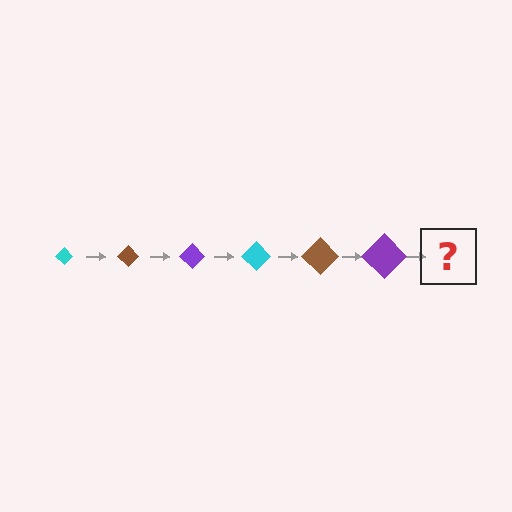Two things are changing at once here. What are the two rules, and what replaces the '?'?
The two rules are that the diamond grows larger each step and the color cycles through cyan, brown, and purple. The '?' should be a cyan diamond, larger than the previous one.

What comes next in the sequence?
The next element should be a cyan diamond, larger than the previous one.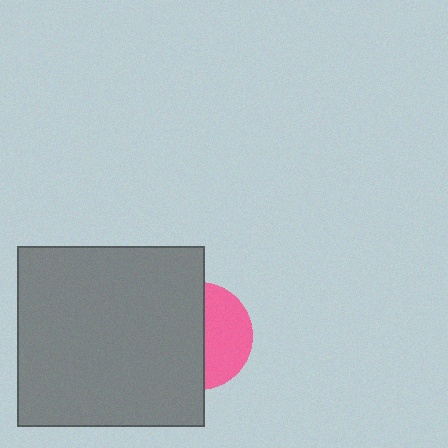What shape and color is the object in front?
The object in front is a gray rectangle.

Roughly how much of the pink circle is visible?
A small part of it is visible (roughly 42%).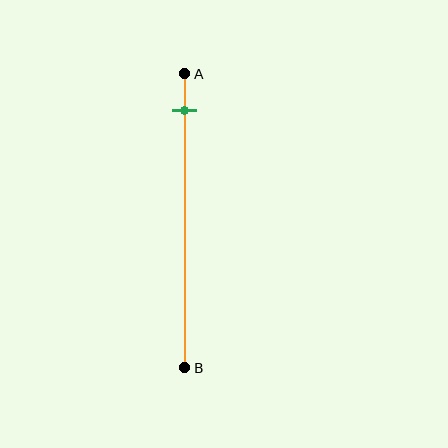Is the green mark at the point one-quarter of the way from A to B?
No, the mark is at about 10% from A, not at the 25% one-quarter point.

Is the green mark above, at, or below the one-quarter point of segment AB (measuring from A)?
The green mark is above the one-quarter point of segment AB.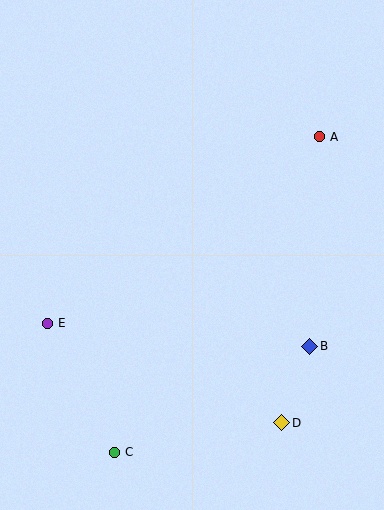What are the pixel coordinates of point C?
Point C is at (115, 452).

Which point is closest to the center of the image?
Point B at (310, 346) is closest to the center.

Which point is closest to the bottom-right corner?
Point D is closest to the bottom-right corner.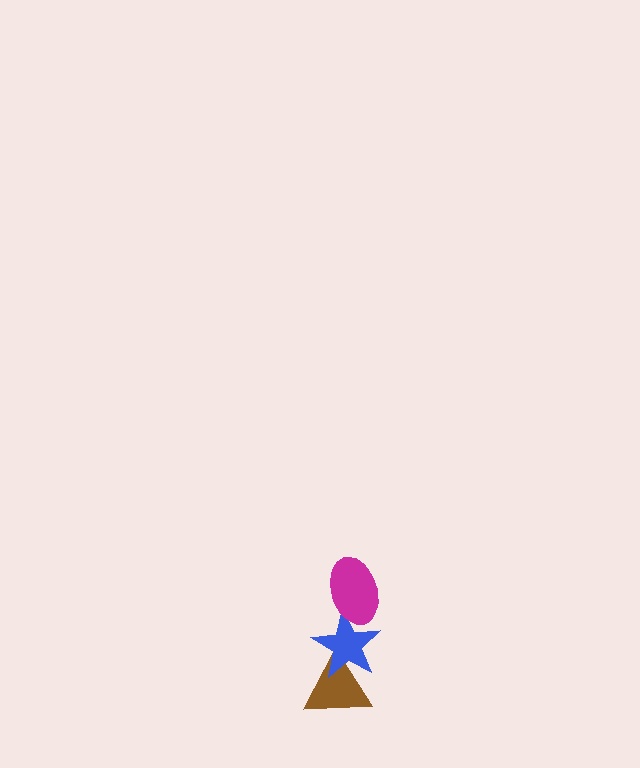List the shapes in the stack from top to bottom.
From top to bottom: the magenta ellipse, the blue star, the brown triangle.